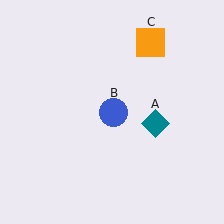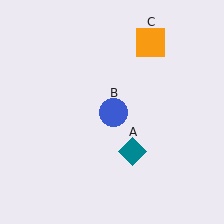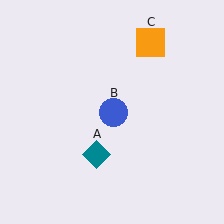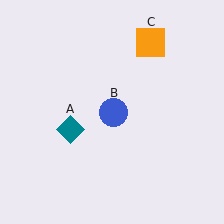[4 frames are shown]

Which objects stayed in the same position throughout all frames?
Blue circle (object B) and orange square (object C) remained stationary.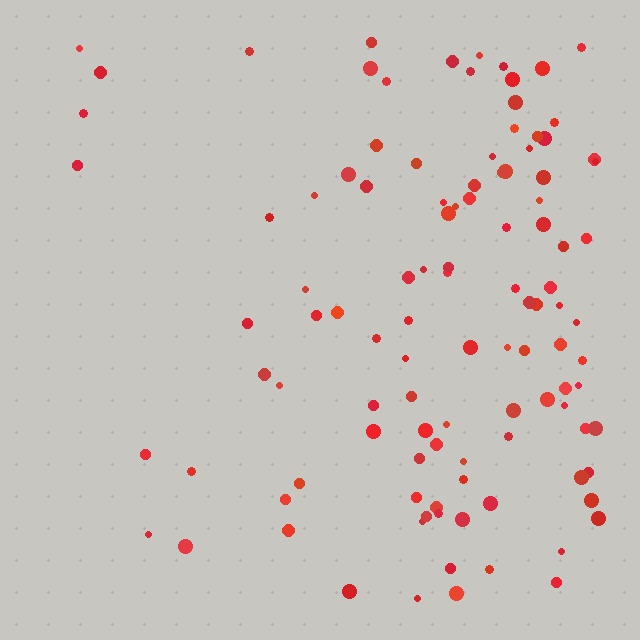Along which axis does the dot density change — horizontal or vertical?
Horizontal.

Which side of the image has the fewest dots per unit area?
The left.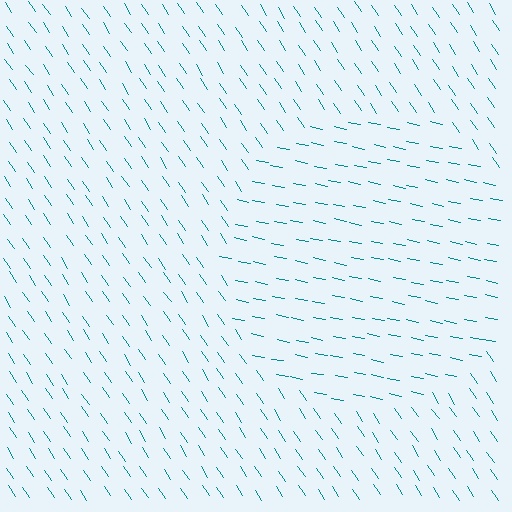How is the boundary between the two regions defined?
The boundary is defined purely by a change in line orientation (approximately 45 degrees difference). All lines are the same color and thickness.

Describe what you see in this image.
The image is filled with small teal line segments. A circle region in the image has lines oriented differently from the surrounding lines, creating a visible texture boundary.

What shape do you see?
I see a circle.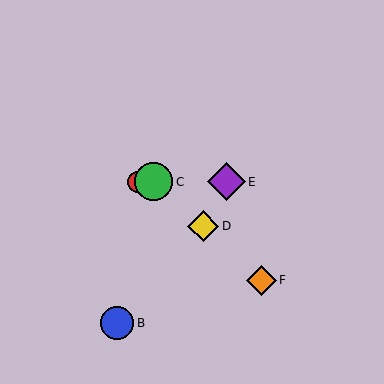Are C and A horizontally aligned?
Yes, both are at y≈182.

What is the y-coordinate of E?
Object E is at y≈182.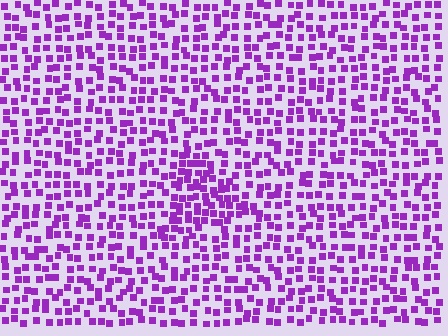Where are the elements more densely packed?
The elements are more densely packed inside the triangle boundary.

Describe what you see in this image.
The image contains small purple elements arranged at two different densities. A triangle-shaped region is visible where the elements are more densely packed than the surrounding area.